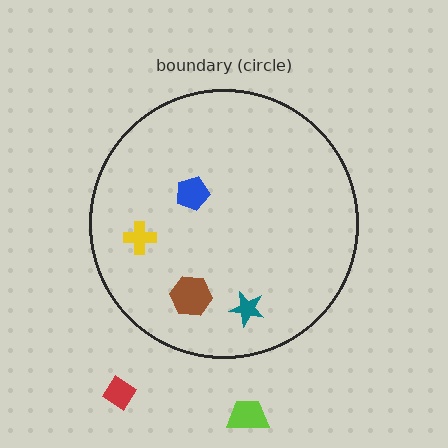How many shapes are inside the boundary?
4 inside, 2 outside.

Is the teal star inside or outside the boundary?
Inside.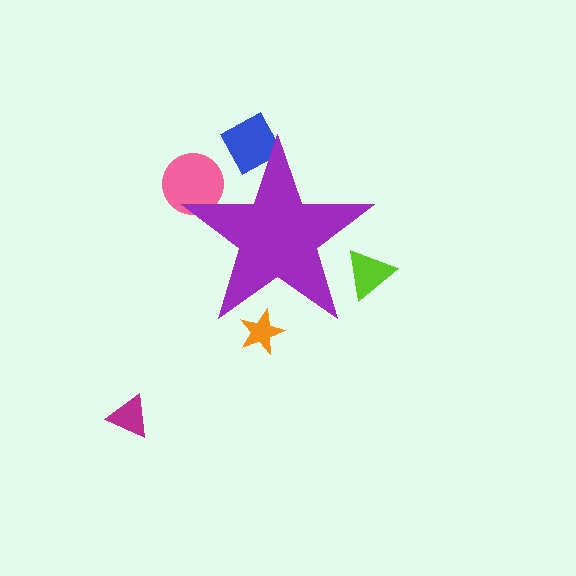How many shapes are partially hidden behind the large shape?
4 shapes are partially hidden.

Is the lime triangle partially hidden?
Yes, the lime triangle is partially hidden behind the purple star.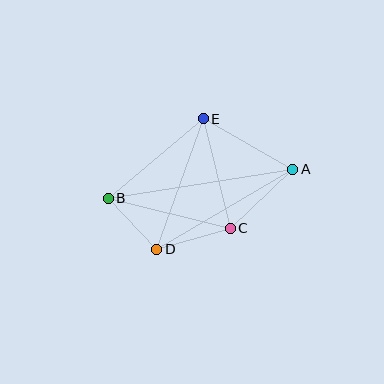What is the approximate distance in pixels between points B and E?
The distance between B and E is approximately 124 pixels.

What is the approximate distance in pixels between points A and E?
The distance between A and E is approximately 103 pixels.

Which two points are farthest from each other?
Points A and B are farthest from each other.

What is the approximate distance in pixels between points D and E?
The distance between D and E is approximately 138 pixels.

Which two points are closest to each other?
Points B and D are closest to each other.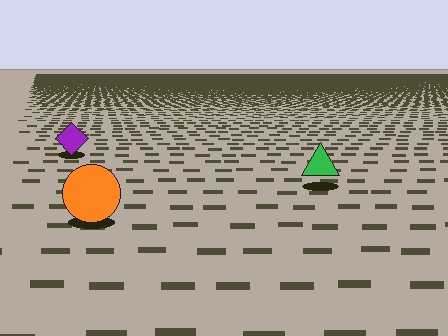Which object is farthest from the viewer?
The purple diamond is farthest from the viewer. It appears smaller and the ground texture around it is denser.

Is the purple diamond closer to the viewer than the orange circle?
No. The orange circle is closer — you can tell from the texture gradient: the ground texture is coarser near it.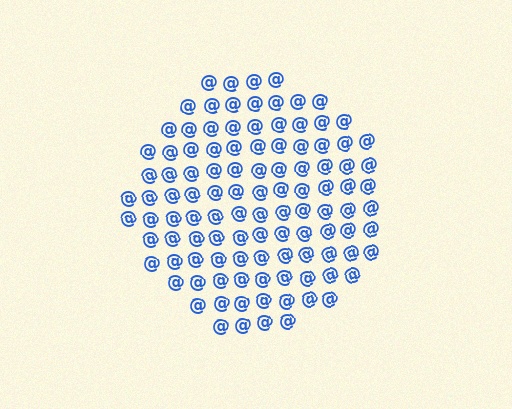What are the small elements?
The small elements are at signs.